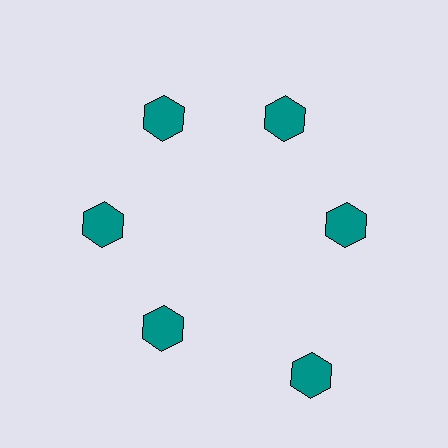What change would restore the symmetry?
The symmetry would be restored by moving it inward, back onto the ring so that all 6 hexagons sit at equal angles and equal distance from the center.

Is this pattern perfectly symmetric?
No. The 6 teal hexagons are arranged in a ring, but one element near the 5 o'clock position is pushed outward from the center, breaking the 6-fold rotational symmetry.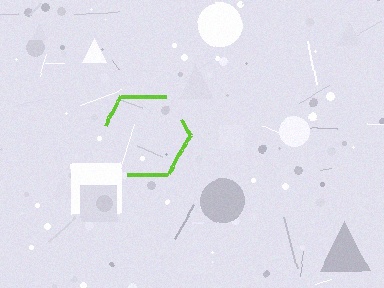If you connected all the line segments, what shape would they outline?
They would outline a hexagon.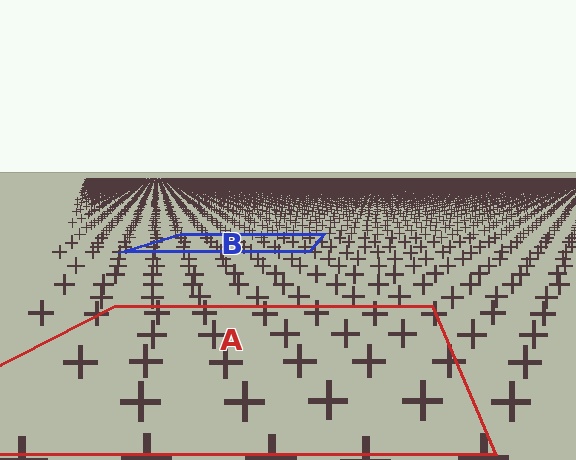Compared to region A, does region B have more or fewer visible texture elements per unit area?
Region B has more texture elements per unit area — they are packed more densely because it is farther away.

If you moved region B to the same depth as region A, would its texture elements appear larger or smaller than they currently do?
They would appear larger. At a closer depth, the same texture elements are projected at a bigger on-screen size.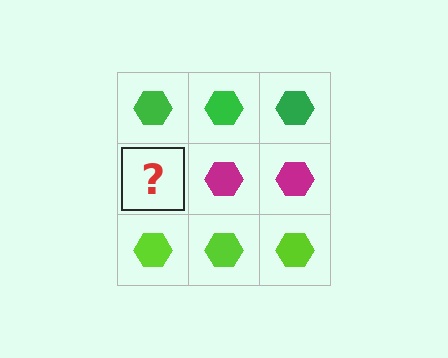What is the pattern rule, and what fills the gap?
The rule is that each row has a consistent color. The gap should be filled with a magenta hexagon.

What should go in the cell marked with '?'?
The missing cell should contain a magenta hexagon.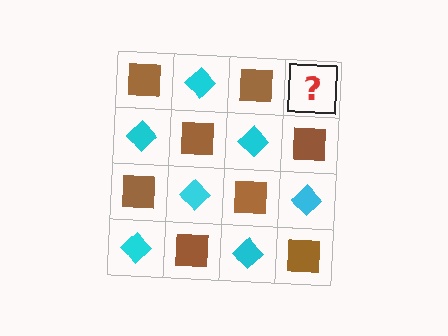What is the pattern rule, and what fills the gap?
The rule is that it alternates brown square and cyan diamond in a checkerboard pattern. The gap should be filled with a cyan diamond.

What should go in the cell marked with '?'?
The missing cell should contain a cyan diamond.